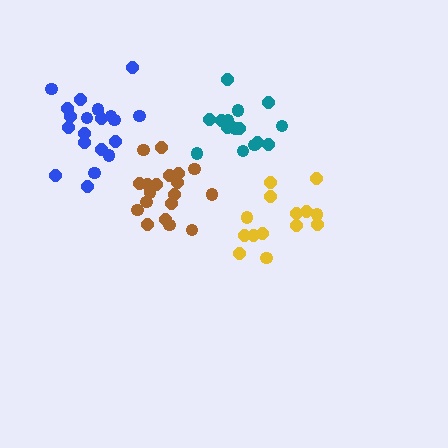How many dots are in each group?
Group 1: 20 dots, Group 2: 14 dots, Group 3: 19 dots, Group 4: 16 dots (69 total).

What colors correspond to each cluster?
The clusters are colored: blue, yellow, brown, teal.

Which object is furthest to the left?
The blue cluster is leftmost.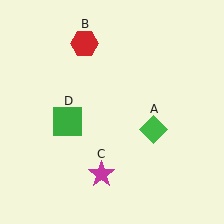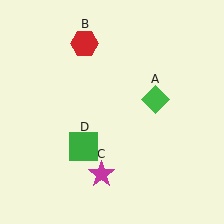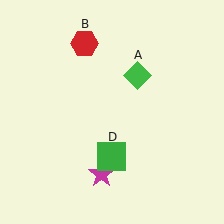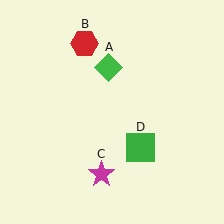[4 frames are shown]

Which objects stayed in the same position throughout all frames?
Red hexagon (object B) and magenta star (object C) remained stationary.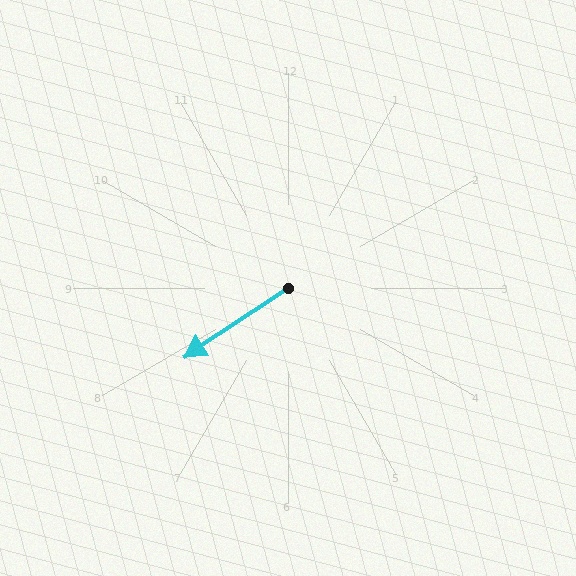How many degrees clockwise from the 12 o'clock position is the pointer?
Approximately 236 degrees.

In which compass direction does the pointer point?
Southwest.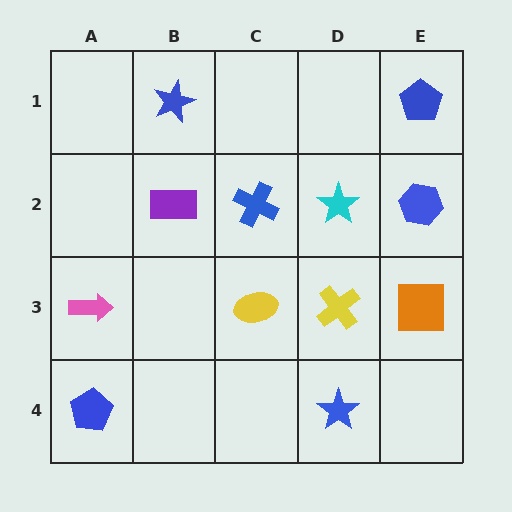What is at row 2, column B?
A purple rectangle.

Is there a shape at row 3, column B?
No, that cell is empty.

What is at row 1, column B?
A blue star.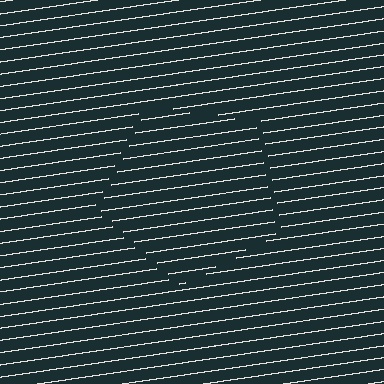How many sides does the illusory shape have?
5 sides — the line-ends trace a pentagon.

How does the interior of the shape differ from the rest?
The interior of the shape contains the same grating, shifted by half a period — the contour is defined by the phase discontinuity where line-ends from the inner and outer gratings abut.